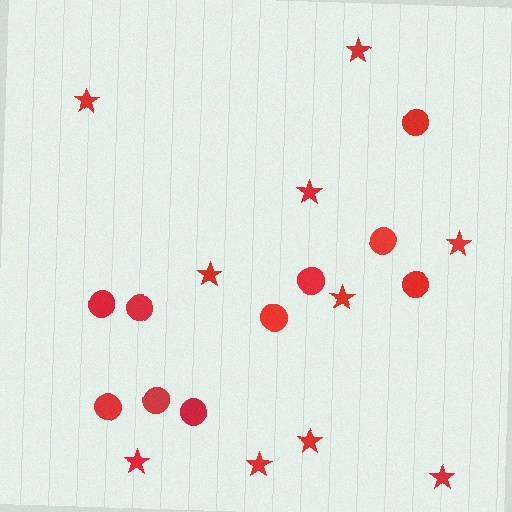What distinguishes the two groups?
There are 2 groups: one group of stars (10) and one group of circles (10).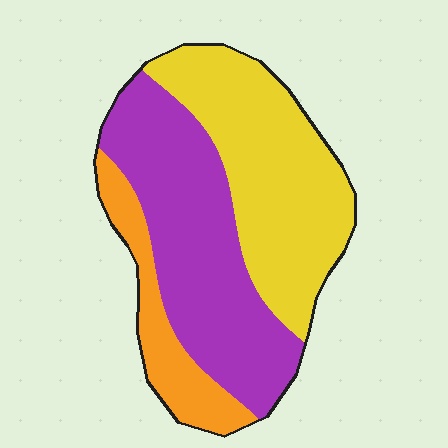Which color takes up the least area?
Orange, at roughly 15%.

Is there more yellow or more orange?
Yellow.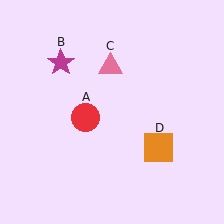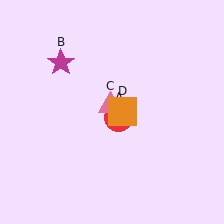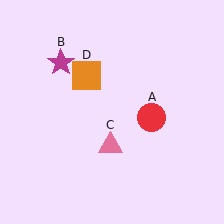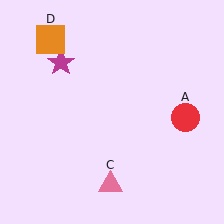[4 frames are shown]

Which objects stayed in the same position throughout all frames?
Magenta star (object B) remained stationary.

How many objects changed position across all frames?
3 objects changed position: red circle (object A), pink triangle (object C), orange square (object D).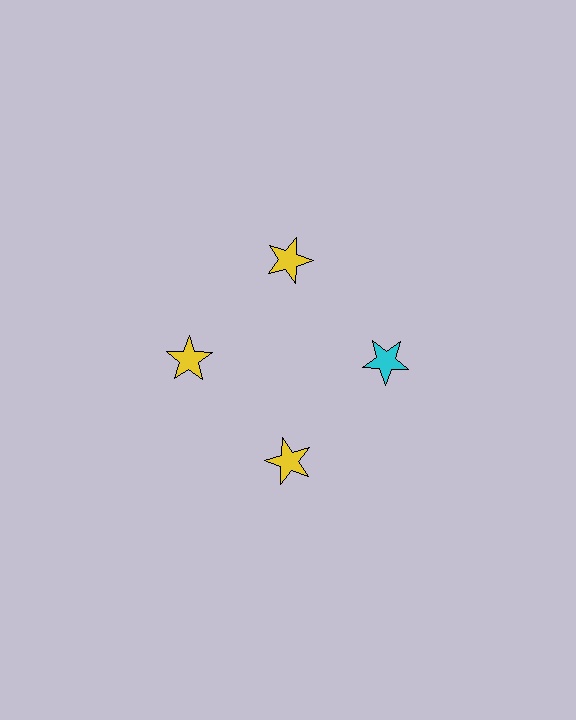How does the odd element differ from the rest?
It has a different color: cyan instead of yellow.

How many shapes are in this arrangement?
There are 4 shapes arranged in a ring pattern.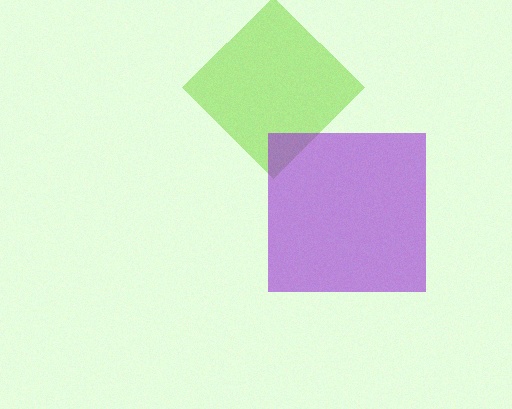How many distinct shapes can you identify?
There are 2 distinct shapes: a lime diamond, a purple square.